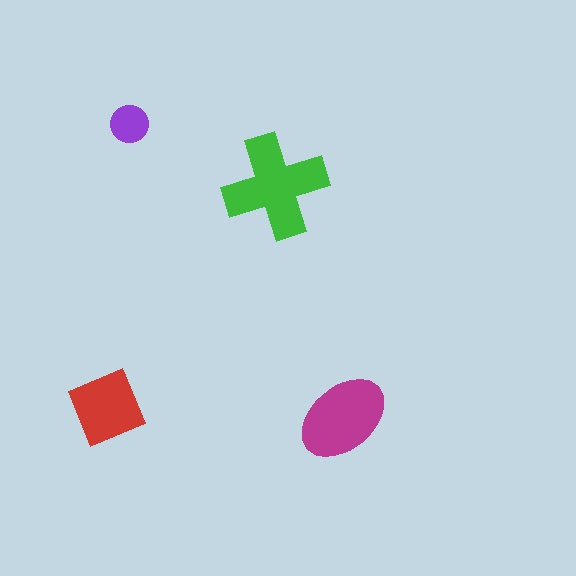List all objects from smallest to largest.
The purple circle, the red diamond, the magenta ellipse, the green cross.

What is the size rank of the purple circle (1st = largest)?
4th.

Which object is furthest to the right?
The magenta ellipse is rightmost.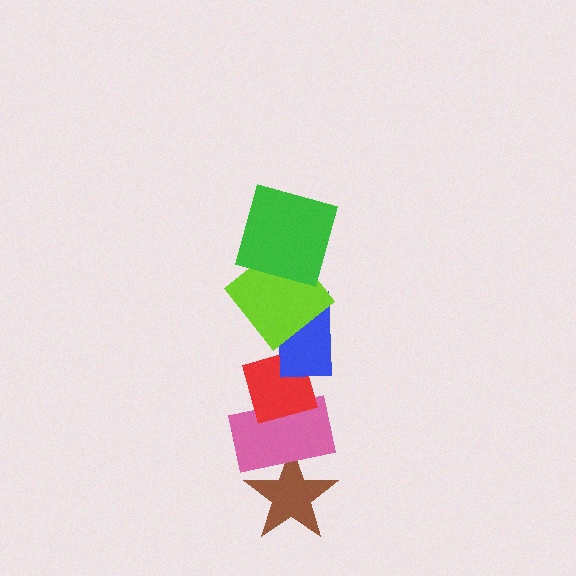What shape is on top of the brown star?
The pink rectangle is on top of the brown star.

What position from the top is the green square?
The green square is 1st from the top.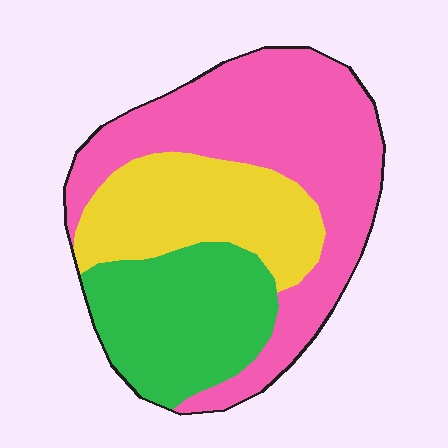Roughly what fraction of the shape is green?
Green covers about 25% of the shape.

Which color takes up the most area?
Pink, at roughly 45%.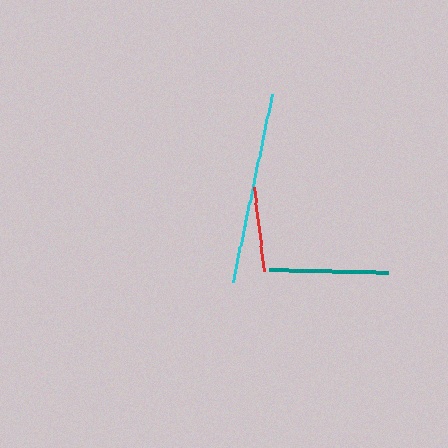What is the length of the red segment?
The red segment is approximately 84 pixels long.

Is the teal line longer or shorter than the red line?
The teal line is longer than the red line.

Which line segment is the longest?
The cyan line is the longest at approximately 193 pixels.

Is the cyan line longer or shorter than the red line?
The cyan line is longer than the red line.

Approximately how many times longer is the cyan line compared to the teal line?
The cyan line is approximately 1.6 times the length of the teal line.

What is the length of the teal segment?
The teal segment is approximately 118 pixels long.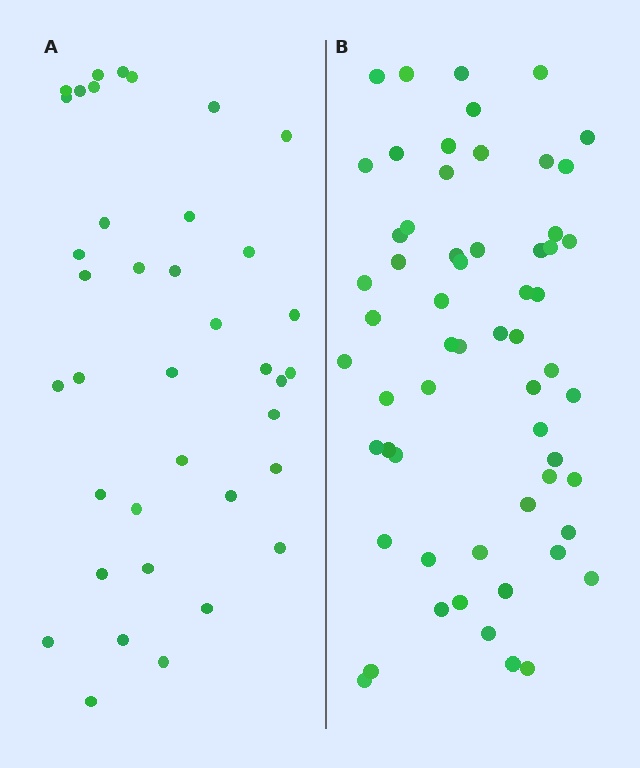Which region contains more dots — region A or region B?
Region B (the right region) has more dots.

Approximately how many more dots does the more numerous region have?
Region B has approximately 20 more dots than region A.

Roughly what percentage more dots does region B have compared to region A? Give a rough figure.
About 60% more.